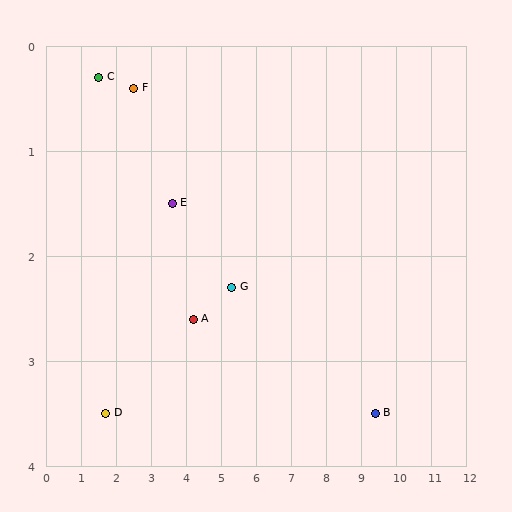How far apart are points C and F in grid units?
Points C and F are about 1.0 grid units apart.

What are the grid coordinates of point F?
Point F is at approximately (2.5, 0.4).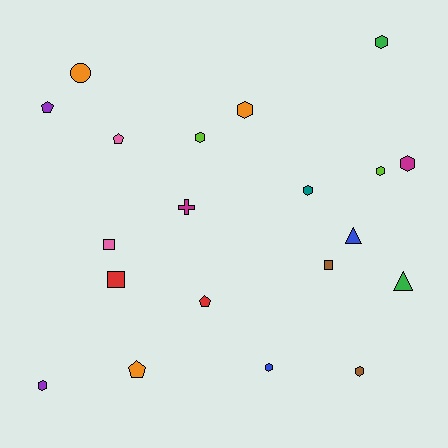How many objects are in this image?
There are 20 objects.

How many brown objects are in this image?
There are 2 brown objects.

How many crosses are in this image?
There is 1 cross.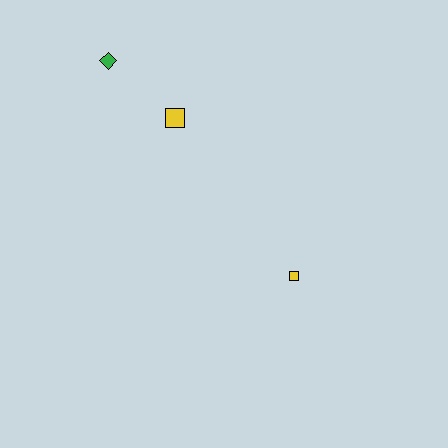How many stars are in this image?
There are no stars.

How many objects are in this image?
There are 3 objects.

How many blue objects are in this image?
There are no blue objects.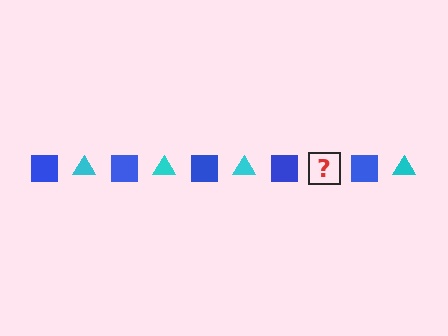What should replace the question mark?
The question mark should be replaced with a cyan triangle.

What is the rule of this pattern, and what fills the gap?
The rule is that the pattern alternates between blue square and cyan triangle. The gap should be filled with a cyan triangle.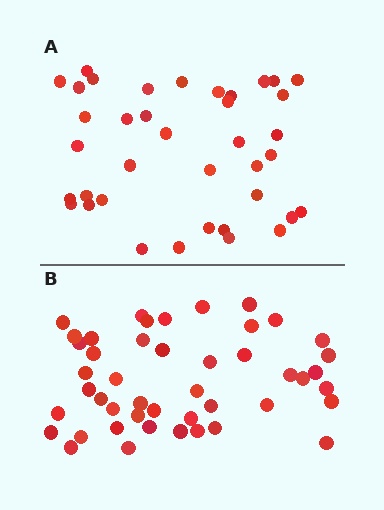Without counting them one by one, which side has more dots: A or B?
Region B (the bottom region) has more dots.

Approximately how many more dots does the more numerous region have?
Region B has roughly 8 or so more dots than region A.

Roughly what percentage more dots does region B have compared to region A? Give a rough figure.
About 20% more.